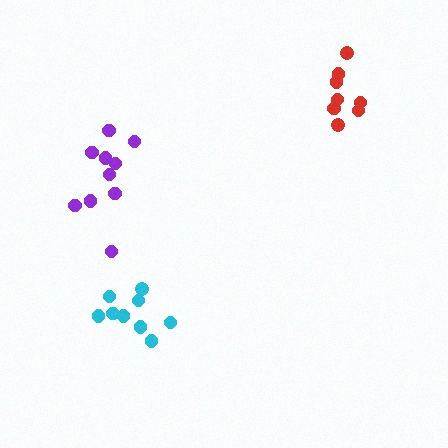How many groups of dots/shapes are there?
There are 3 groups.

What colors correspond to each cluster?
The clusters are colored: cyan, purple, red.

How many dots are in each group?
Group 1: 9 dots, Group 2: 10 dots, Group 3: 8 dots (27 total).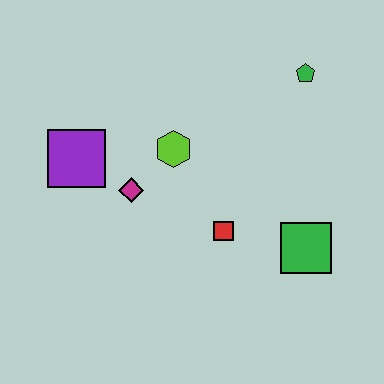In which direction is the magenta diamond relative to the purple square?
The magenta diamond is to the right of the purple square.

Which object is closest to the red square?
The green square is closest to the red square.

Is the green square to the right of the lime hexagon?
Yes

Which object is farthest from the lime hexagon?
The green square is farthest from the lime hexagon.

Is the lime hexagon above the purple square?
Yes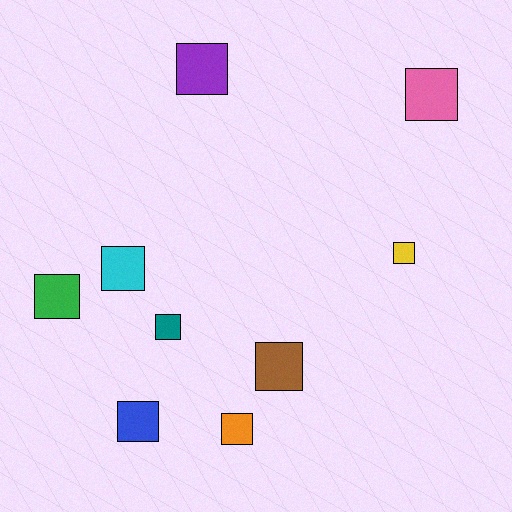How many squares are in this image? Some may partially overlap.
There are 9 squares.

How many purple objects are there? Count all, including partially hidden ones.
There is 1 purple object.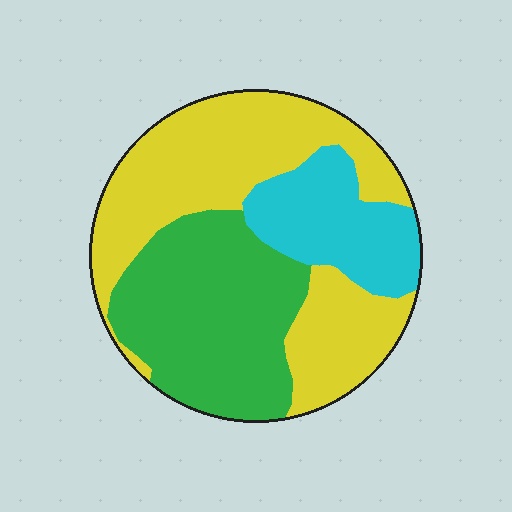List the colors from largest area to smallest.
From largest to smallest: yellow, green, cyan.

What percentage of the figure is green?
Green covers about 35% of the figure.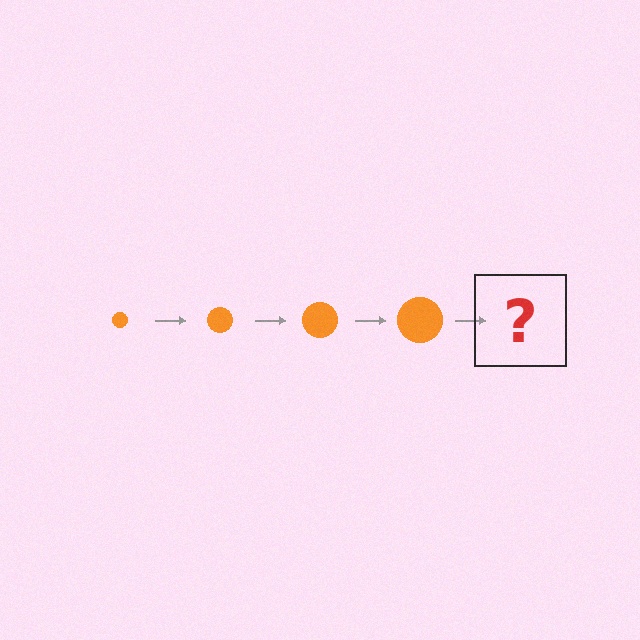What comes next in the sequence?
The next element should be an orange circle, larger than the previous one.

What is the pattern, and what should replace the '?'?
The pattern is that the circle gets progressively larger each step. The '?' should be an orange circle, larger than the previous one.